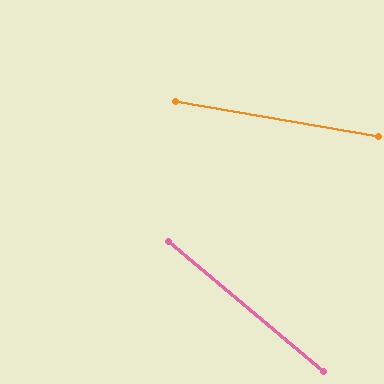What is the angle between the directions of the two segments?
Approximately 30 degrees.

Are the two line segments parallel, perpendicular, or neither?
Neither parallel nor perpendicular — they differ by about 30°.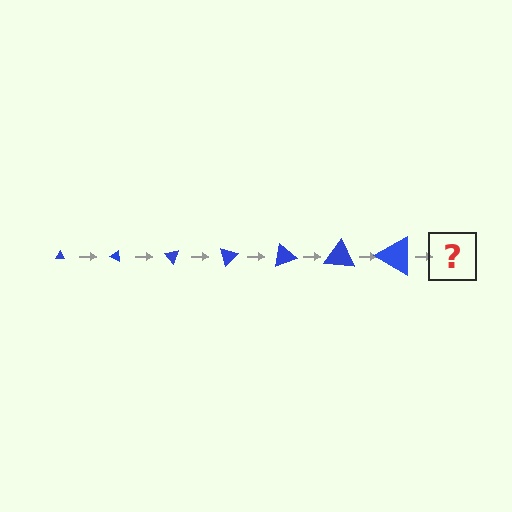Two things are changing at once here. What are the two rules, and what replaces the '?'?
The two rules are that the triangle grows larger each step and it rotates 25 degrees each step. The '?' should be a triangle, larger than the previous one and rotated 175 degrees from the start.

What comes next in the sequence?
The next element should be a triangle, larger than the previous one and rotated 175 degrees from the start.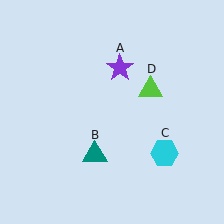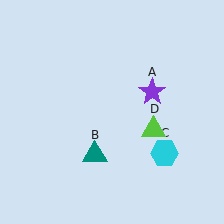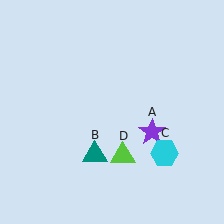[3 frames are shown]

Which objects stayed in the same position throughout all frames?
Teal triangle (object B) and cyan hexagon (object C) remained stationary.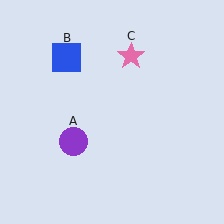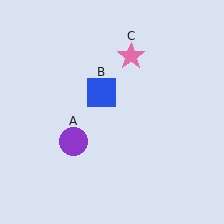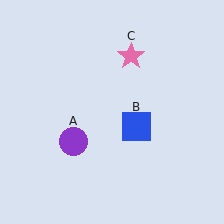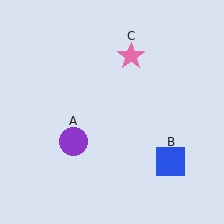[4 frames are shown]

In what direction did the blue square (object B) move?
The blue square (object B) moved down and to the right.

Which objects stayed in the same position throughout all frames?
Purple circle (object A) and pink star (object C) remained stationary.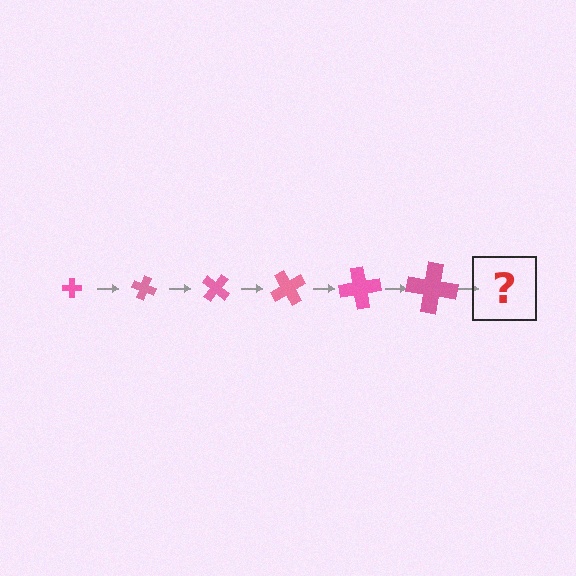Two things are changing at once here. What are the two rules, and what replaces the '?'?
The two rules are that the cross grows larger each step and it rotates 20 degrees each step. The '?' should be a cross, larger than the previous one and rotated 120 degrees from the start.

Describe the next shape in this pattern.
It should be a cross, larger than the previous one and rotated 120 degrees from the start.